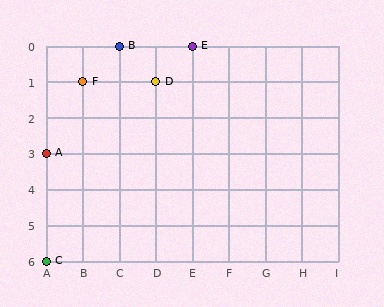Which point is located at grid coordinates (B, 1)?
Point F is at (B, 1).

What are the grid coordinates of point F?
Point F is at grid coordinates (B, 1).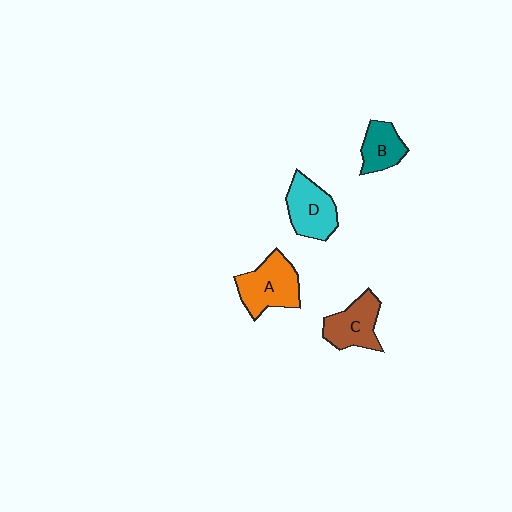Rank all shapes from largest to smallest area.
From largest to smallest: A (orange), D (cyan), C (brown), B (teal).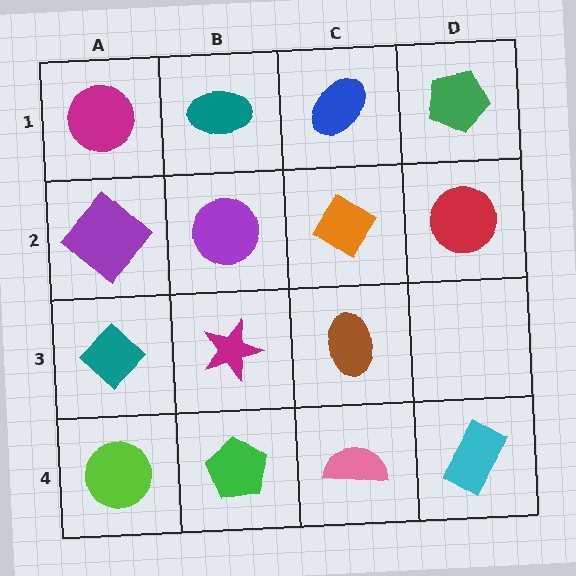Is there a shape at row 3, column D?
No, that cell is empty.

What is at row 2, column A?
A purple diamond.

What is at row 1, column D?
A green pentagon.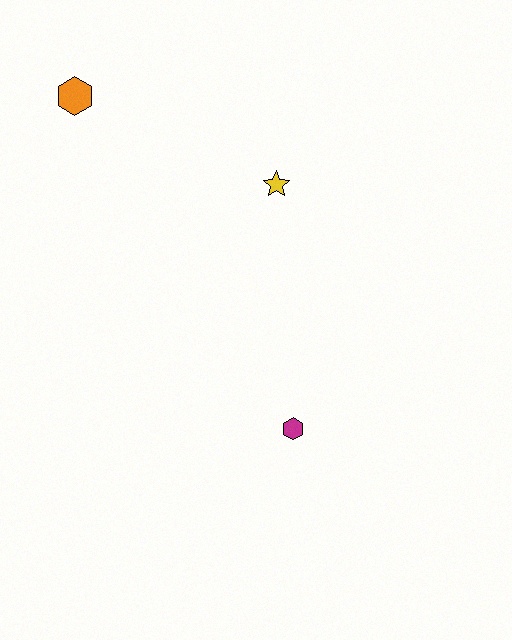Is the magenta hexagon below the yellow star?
Yes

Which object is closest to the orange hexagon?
The yellow star is closest to the orange hexagon.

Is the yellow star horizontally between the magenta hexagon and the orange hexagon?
Yes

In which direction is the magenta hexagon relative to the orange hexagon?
The magenta hexagon is below the orange hexagon.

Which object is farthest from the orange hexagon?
The magenta hexagon is farthest from the orange hexagon.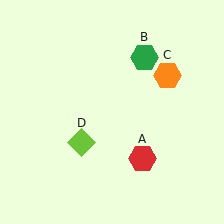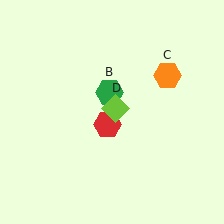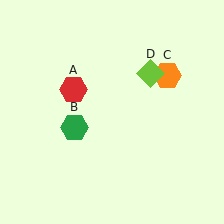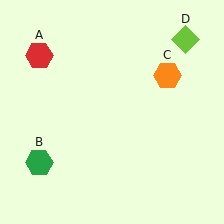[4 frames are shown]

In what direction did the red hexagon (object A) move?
The red hexagon (object A) moved up and to the left.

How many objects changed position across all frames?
3 objects changed position: red hexagon (object A), green hexagon (object B), lime diamond (object D).